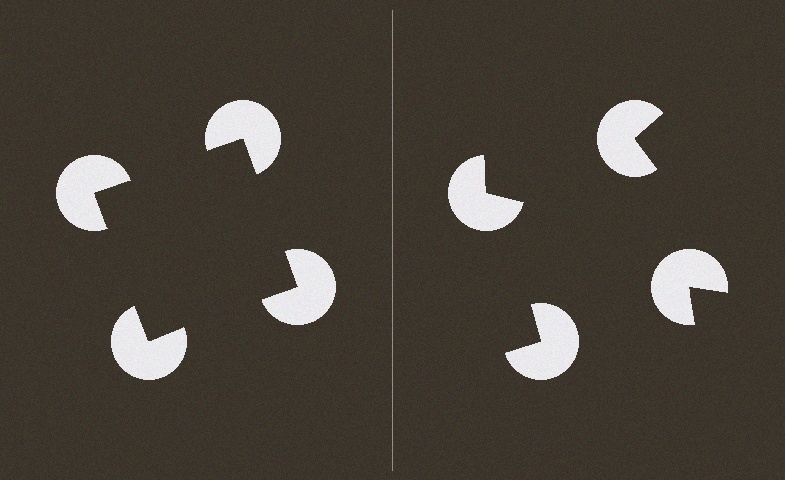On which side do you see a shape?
An illusory square appears on the left side. On the right side the wedge cuts are rotated, so no coherent shape forms.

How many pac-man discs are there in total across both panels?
8 — 4 on each side.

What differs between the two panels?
The pac-man discs are positioned identically on both sides; only the wedge orientations differ. On the left they align to a square; on the right they are misaligned.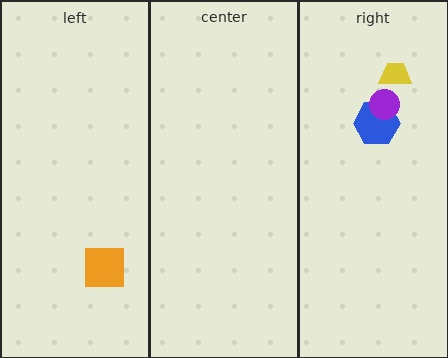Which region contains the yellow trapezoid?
The right region.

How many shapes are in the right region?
3.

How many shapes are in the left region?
1.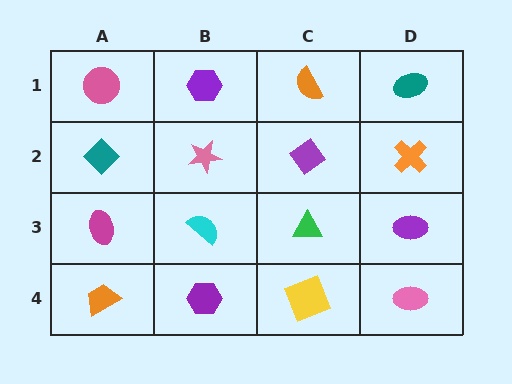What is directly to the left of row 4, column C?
A purple hexagon.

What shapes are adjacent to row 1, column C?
A purple diamond (row 2, column C), a purple hexagon (row 1, column B), a teal ellipse (row 1, column D).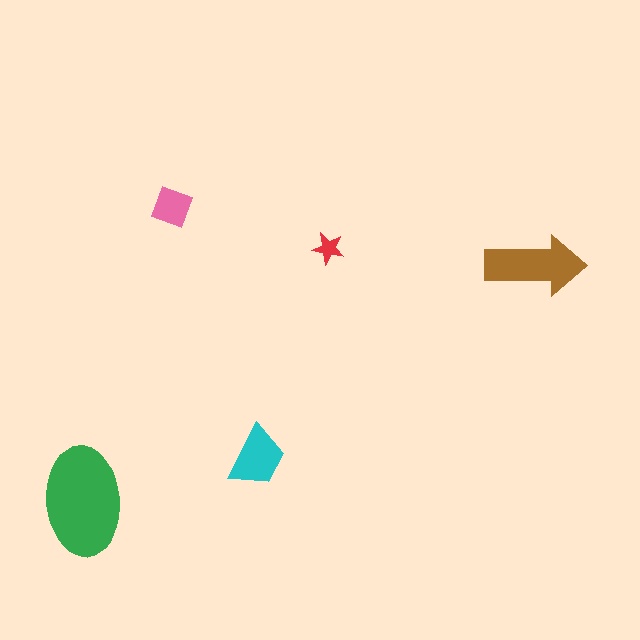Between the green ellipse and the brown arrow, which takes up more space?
The green ellipse.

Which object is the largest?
The green ellipse.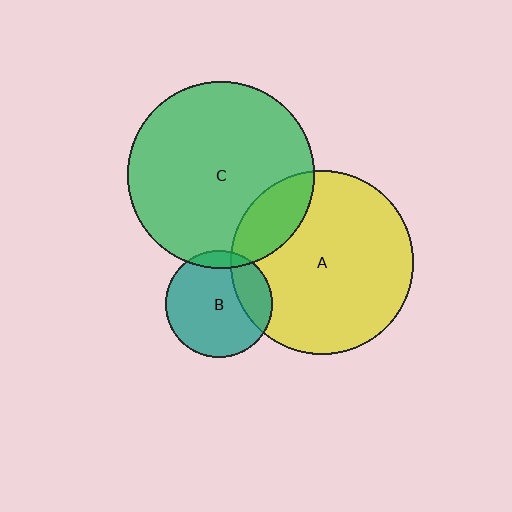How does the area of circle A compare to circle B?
Approximately 2.9 times.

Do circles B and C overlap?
Yes.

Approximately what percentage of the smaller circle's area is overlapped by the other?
Approximately 10%.